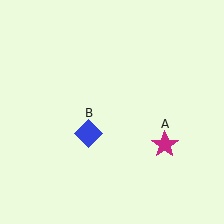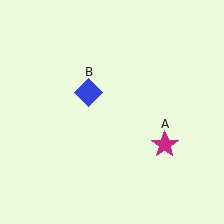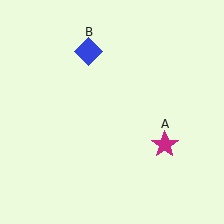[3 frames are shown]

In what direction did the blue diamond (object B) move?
The blue diamond (object B) moved up.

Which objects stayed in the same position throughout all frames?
Magenta star (object A) remained stationary.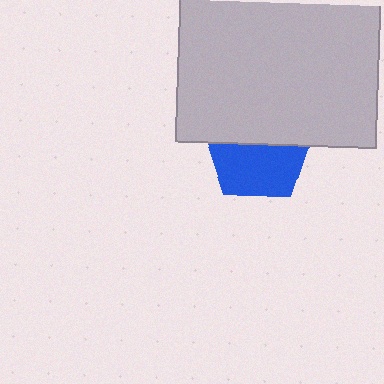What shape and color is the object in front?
The object in front is a light gray rectangle.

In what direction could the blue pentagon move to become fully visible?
The blue pentagon could move down. That would shift it out from behind the light gray rectangle entirely.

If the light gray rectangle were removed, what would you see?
You would see the complete blue pentagon.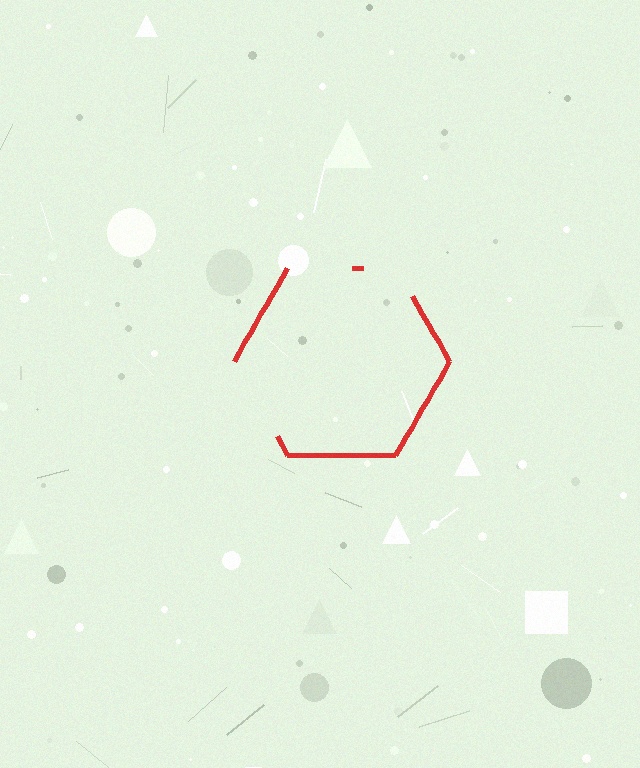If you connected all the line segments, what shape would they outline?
They would outline a hexagon.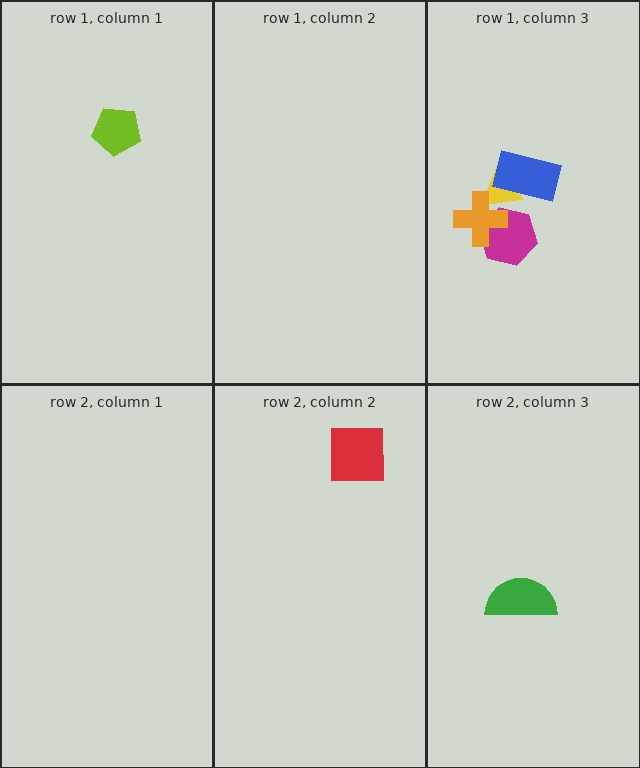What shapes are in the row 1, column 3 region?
The yellow triangle, the magenta hexagon, the orange cross, the blue rectangle.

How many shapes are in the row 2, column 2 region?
1.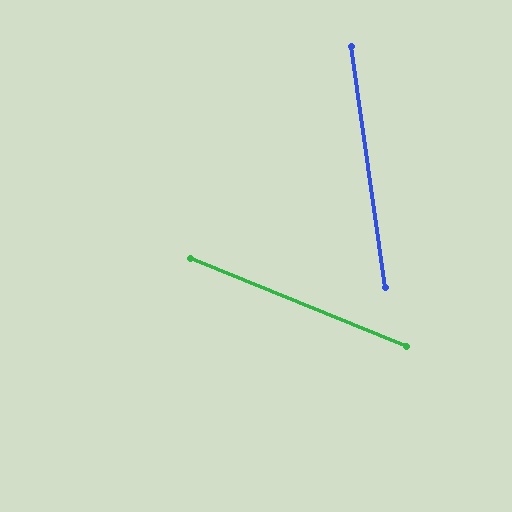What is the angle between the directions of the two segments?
Approximately 60 degrees.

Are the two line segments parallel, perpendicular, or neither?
Neither parallel nor perpendicular — they differ by about 60°.